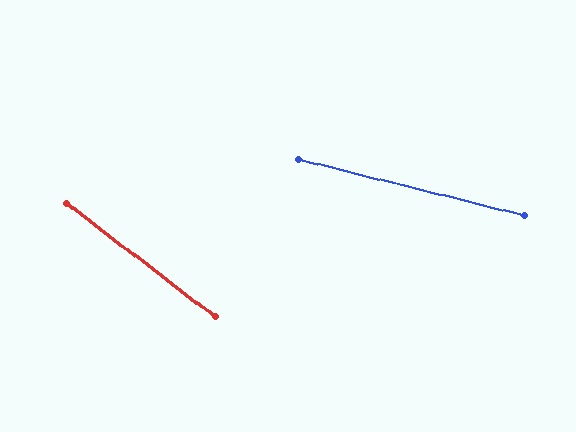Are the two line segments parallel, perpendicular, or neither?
Neither parallel nor perpendicular — they differ by about 23°.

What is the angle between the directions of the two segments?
Approximately 23 degrees.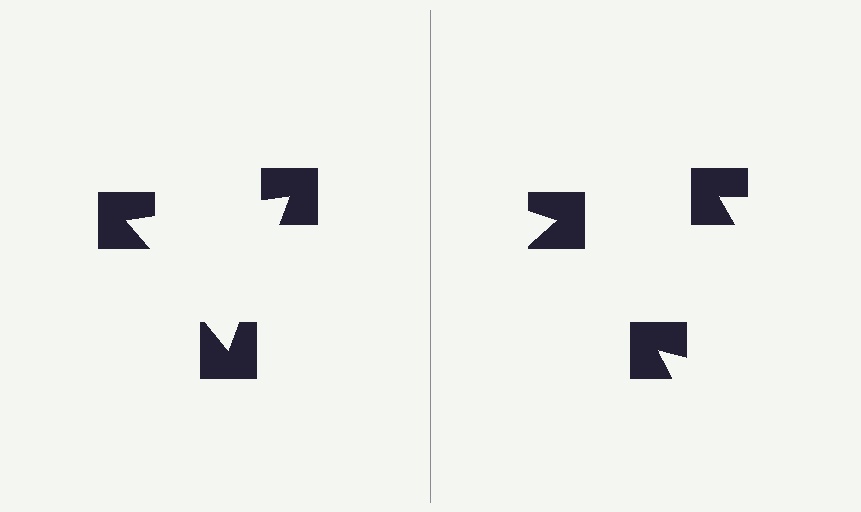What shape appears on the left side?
An illusory triangle.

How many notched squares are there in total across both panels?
6 — 3 on each side.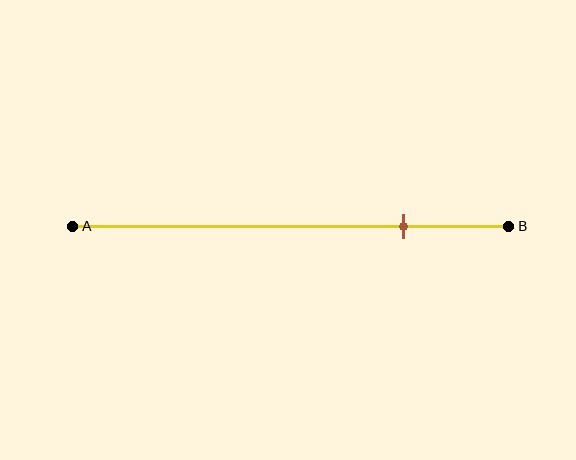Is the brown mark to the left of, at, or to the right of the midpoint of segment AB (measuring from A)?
The brown mark is to the right of the midpoint of segment AB.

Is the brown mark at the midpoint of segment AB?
No, the mark is at about 75% from A, not at the 50% midpoint.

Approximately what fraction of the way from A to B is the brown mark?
The brown mark is approximately 75% of the way from A to B.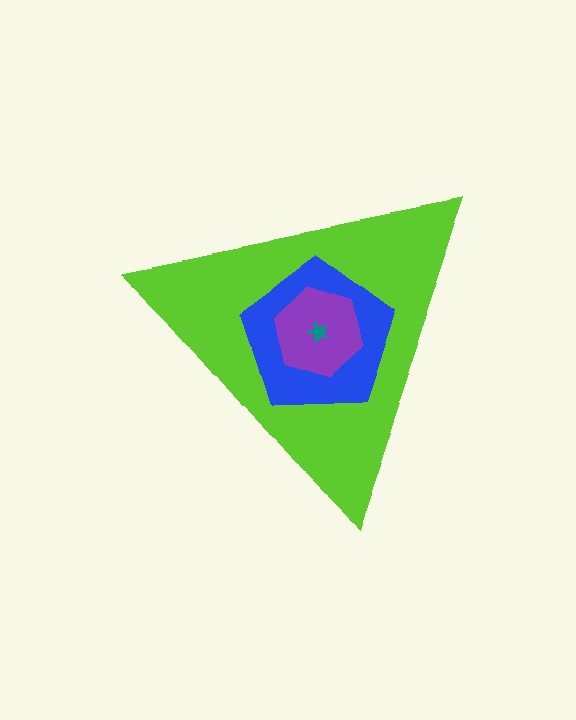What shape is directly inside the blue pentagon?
The purple hexagon.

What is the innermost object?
The teal star.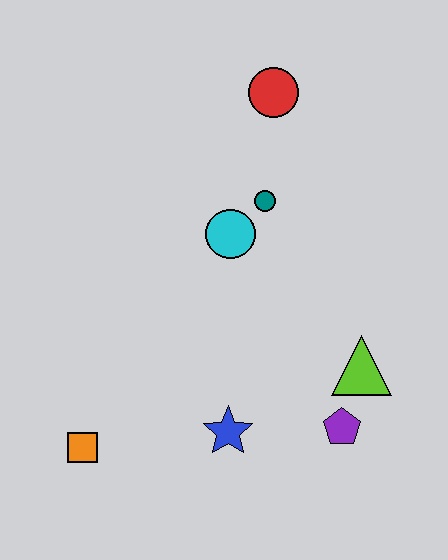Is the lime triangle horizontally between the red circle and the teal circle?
No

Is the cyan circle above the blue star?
Yes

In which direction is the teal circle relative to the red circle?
The teal circle is below the red circle.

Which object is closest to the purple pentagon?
The lime triangle is closest to the purple pentagon.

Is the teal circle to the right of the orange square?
Yes